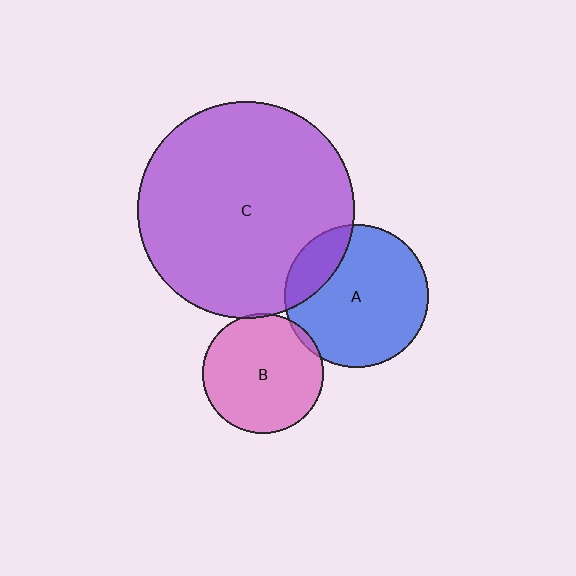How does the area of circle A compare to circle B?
Approximately 1.4 times.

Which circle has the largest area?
Circle C (purple).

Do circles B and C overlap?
Yes.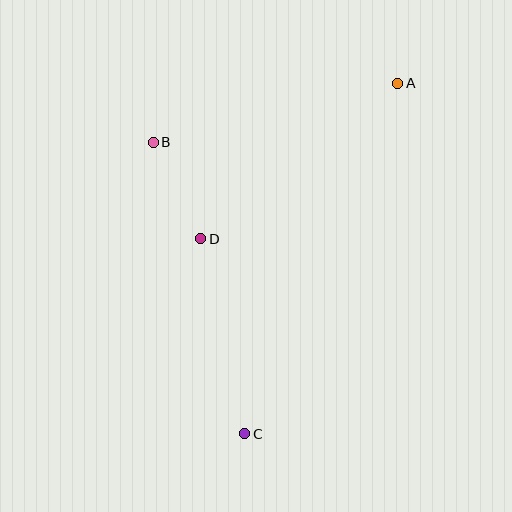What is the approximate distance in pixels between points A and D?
The distance between A and D is approximately 251 pixels.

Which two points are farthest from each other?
Points A and C are farthest from each other.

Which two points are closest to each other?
Points B and D are closest to each other.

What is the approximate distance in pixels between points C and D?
The distance between C and D is approximately 200 pixels.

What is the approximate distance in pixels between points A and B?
The distance between A and B is approximately 251 pixels.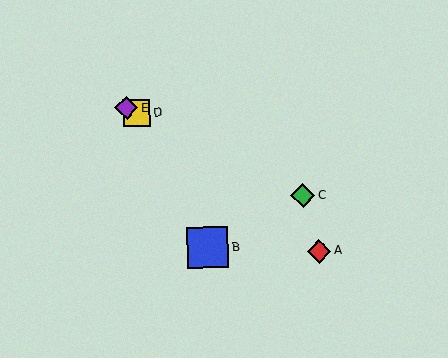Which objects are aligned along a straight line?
Objects C, D, E are aligned along a straight line.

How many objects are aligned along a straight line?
3 objects (C, D, E) are aligned along a straight line.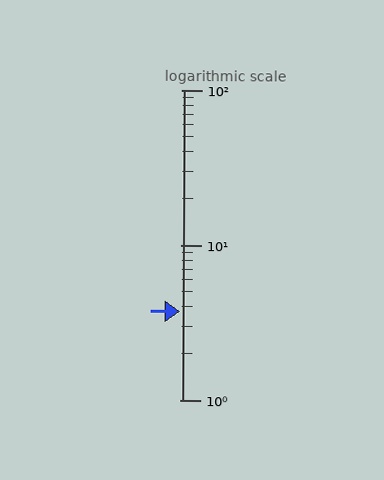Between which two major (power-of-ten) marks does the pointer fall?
The pointer is between 1 and 10.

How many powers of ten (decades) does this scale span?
The scale spans 2 decades, from 1 to 100.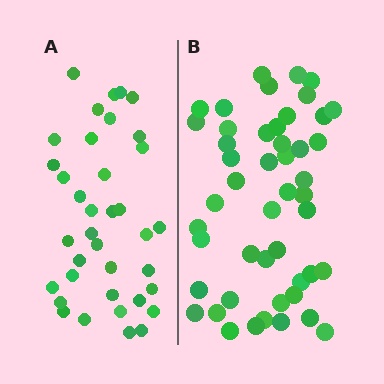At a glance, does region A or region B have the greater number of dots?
Region B (the right region) has more dots.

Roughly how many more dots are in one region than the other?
Region B has roughly 12 or so more dots than region A.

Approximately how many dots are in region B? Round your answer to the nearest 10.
About 50 dots. (The exact count is 48, which rounds to 50.)